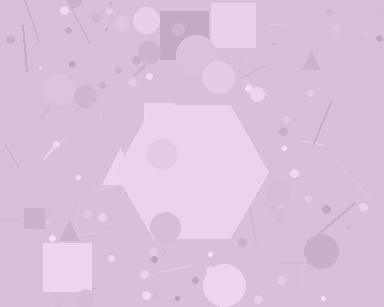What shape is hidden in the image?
A hexagon is hidden in the image.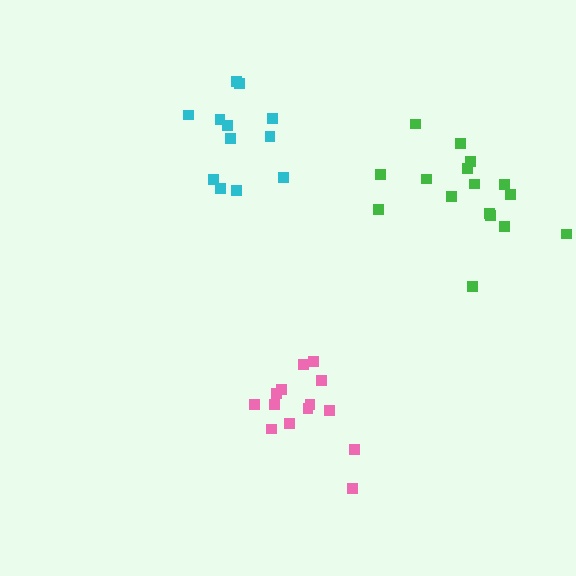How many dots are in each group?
Group 1: 14 dots, Group 2: 16 dots, Group 3: 12 dots (42 total).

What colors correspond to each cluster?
The clusters are colored: pink, green, cyan.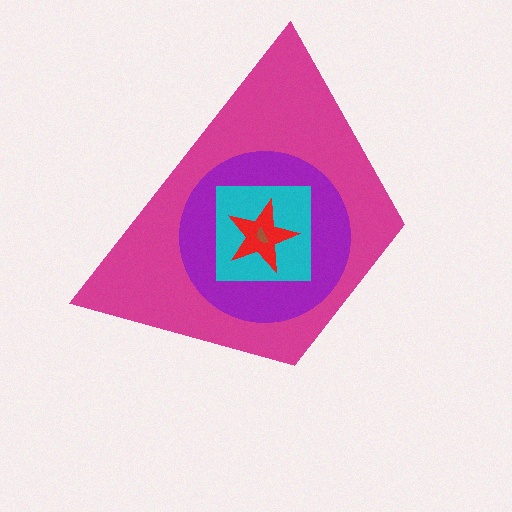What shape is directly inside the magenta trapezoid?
The purple circle.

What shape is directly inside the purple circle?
The cyan square.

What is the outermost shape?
The magenta trapezoid.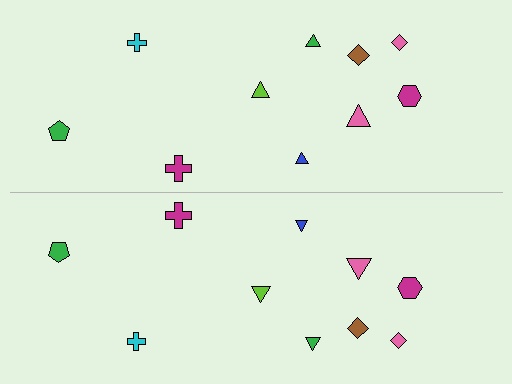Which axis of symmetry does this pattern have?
The pattern has a horizontal axis of symmetry running through the center of the image.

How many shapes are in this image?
There are 20 shapes in this image.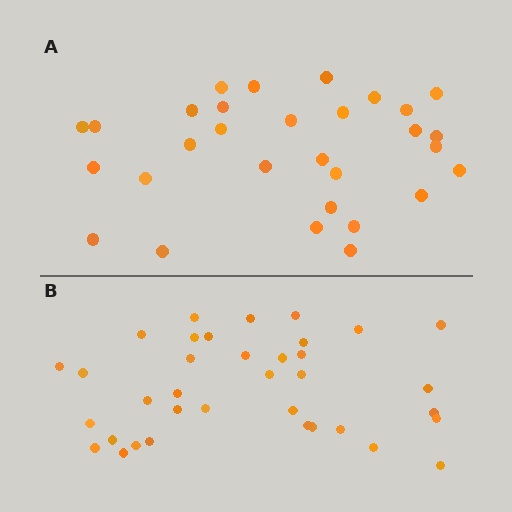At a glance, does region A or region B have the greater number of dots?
Region B (the bottom region) has more dots.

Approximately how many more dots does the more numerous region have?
Region B has about 6 more dots than region A.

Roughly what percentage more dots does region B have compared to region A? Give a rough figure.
About 20% more.